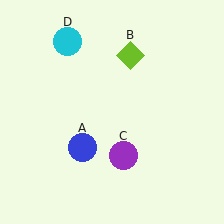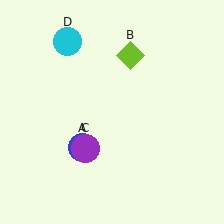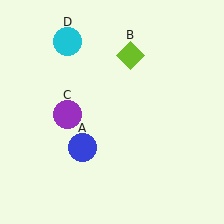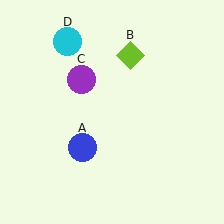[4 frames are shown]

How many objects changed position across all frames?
1 object changed position: purple circle (object C).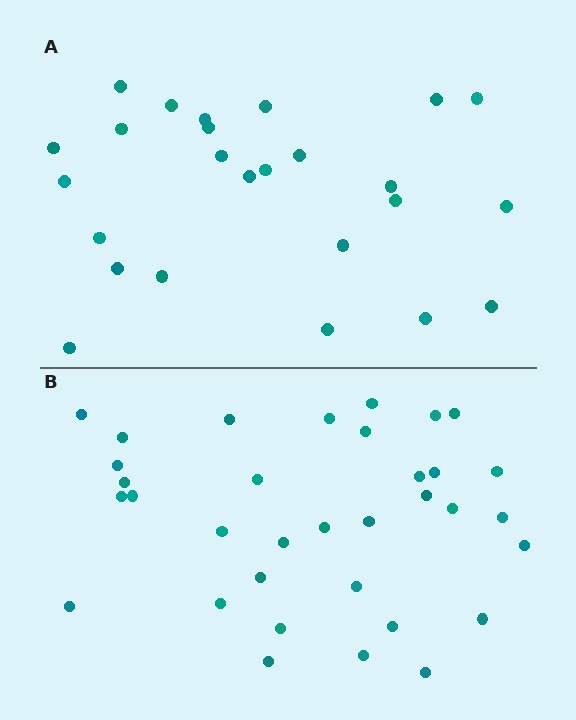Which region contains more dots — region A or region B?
Region B (the bottom region) has more dots.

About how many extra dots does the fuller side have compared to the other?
Region B has roughly 8 or so more dots than region A.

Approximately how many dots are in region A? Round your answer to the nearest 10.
About 20 dots. (The exact count is 25, which rounds to 20.)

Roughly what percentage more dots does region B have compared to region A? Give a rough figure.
About 35% more.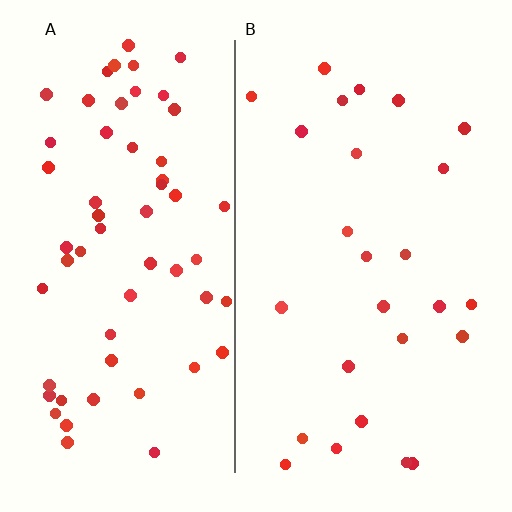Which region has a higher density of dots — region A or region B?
A (the left).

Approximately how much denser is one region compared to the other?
Approximately 2.3× — region A over region B.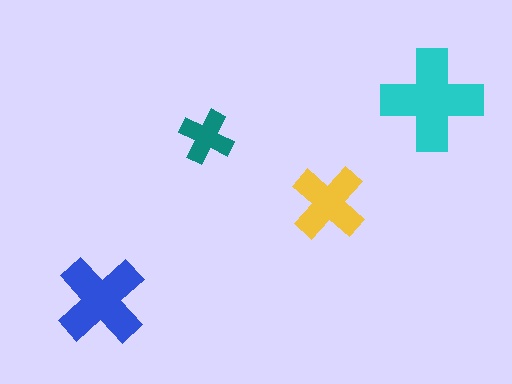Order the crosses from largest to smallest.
the cyan one, the blue one, the yellow one, the teal one.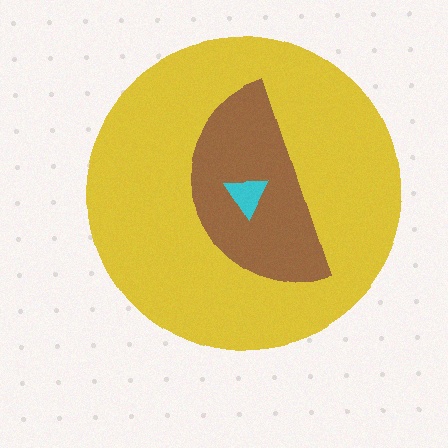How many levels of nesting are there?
3.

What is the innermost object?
The cyan triangle.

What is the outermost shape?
The yellow circle.